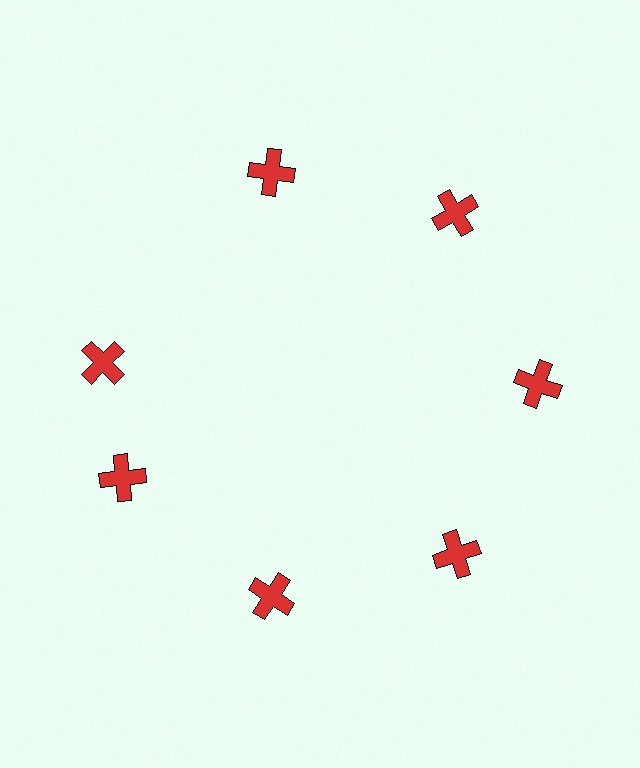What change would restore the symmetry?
The symmetry would be restored by rotating it back into even spacing with its neighbors so that all 7 crosses sit at equal angles and equal distance from the center.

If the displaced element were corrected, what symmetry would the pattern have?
It would have 7-fold rotational symmetry — the pattern would map onto itself every 51 degrees.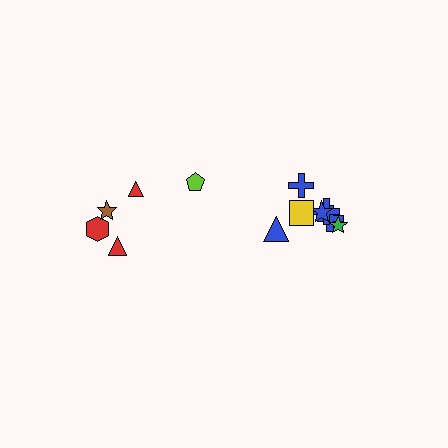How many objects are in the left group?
There are 5 objects.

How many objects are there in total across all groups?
There are 12 objects.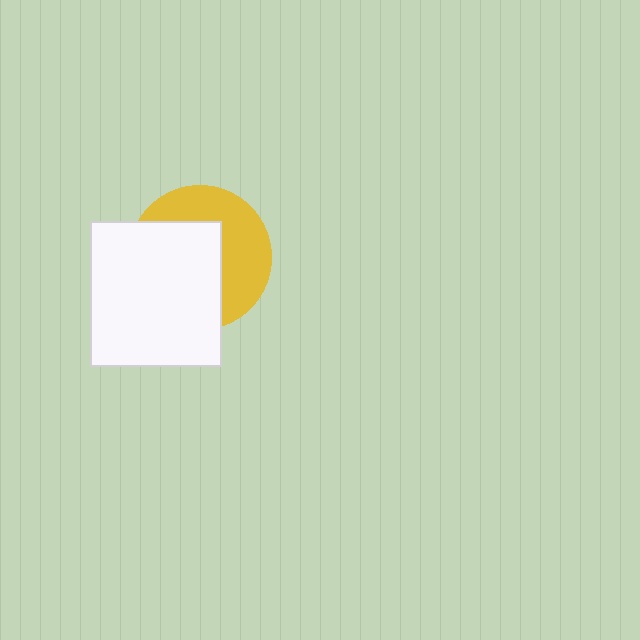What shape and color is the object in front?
The object in front is a white rectangle.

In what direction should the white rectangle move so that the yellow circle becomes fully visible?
The white rectangle should move toward the lower-left. That is the shortest direction to clear the overlap and leave the yellow circle fully visible.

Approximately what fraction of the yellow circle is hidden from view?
Roughly 54% of the yellow circle is hidden behind the white rectangle.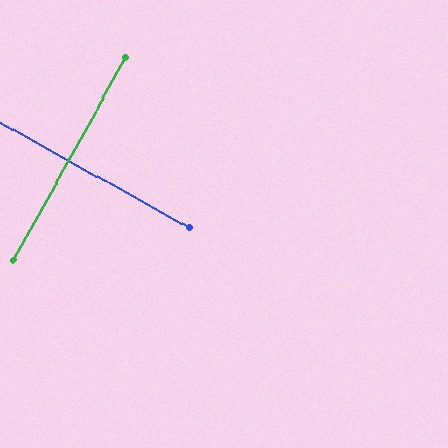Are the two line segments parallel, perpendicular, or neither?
Perpendicular — they meet at approximately 90°.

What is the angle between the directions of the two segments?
Approximately 90 degrees.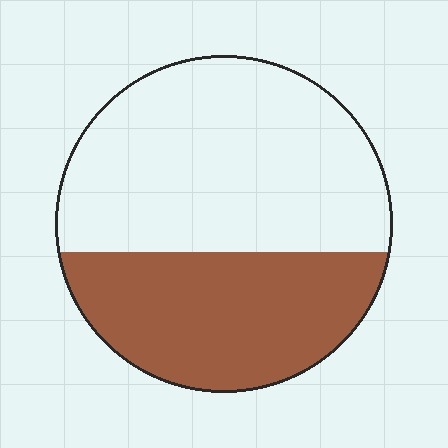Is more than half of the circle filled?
No.